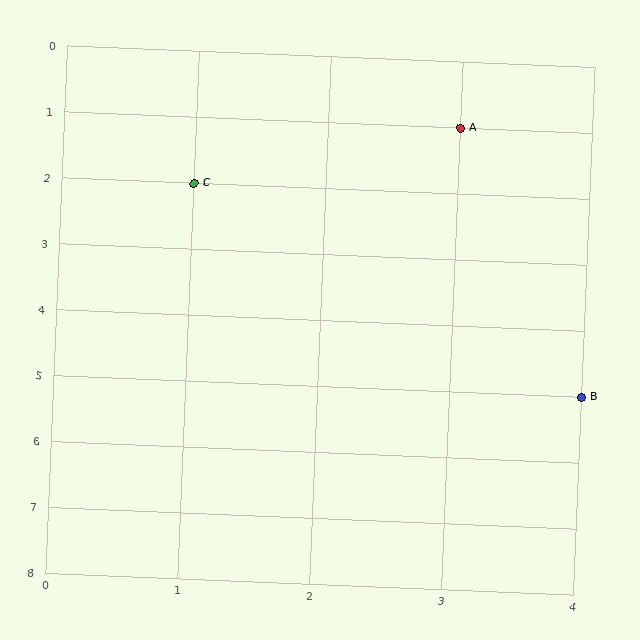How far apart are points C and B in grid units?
Points C and B are 3 columns and 3 rows apart (about 4.2 grid units diagonally).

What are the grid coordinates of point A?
Point A is at grid coordinates (3, 1).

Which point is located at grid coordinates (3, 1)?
Point A is at (3, 1).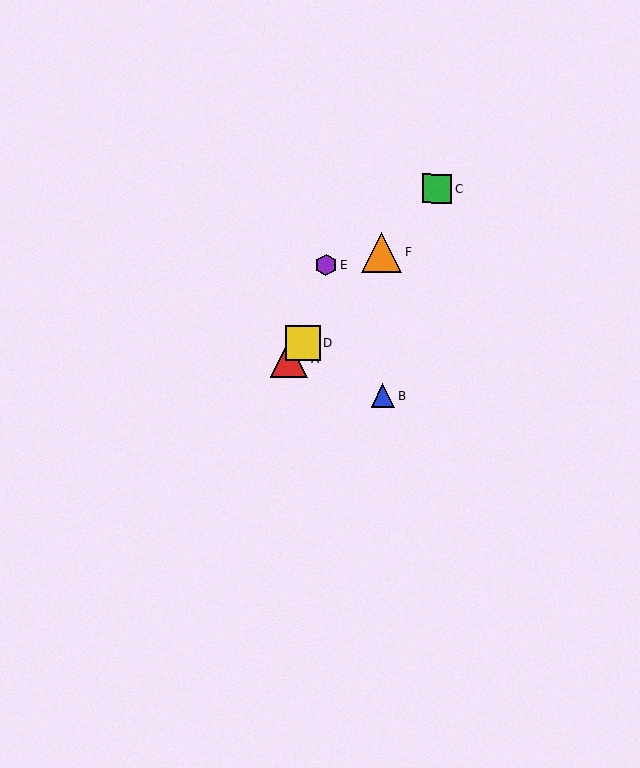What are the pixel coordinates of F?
Object F is at (381, 253).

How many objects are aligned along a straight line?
4 objects (A, C, D, F) are aligned along a straight line.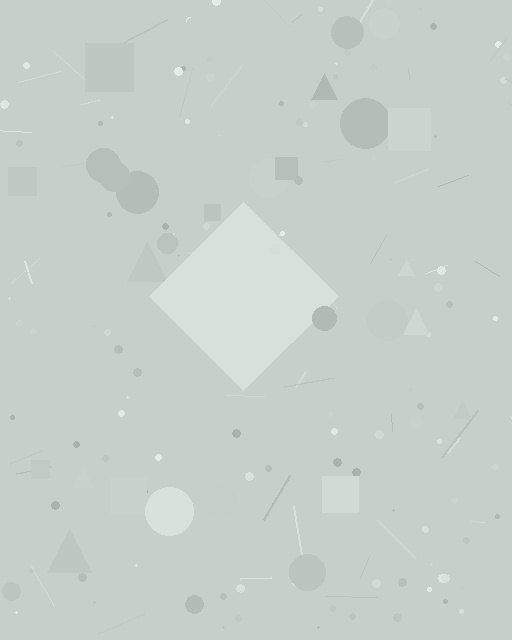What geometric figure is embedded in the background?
A diamond is embedded in the background.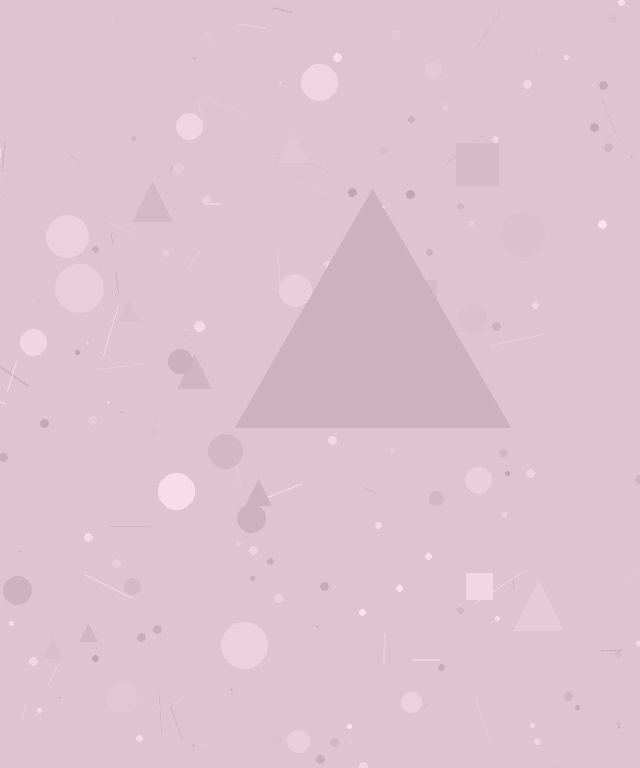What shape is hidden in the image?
A triangle is hidden in the image.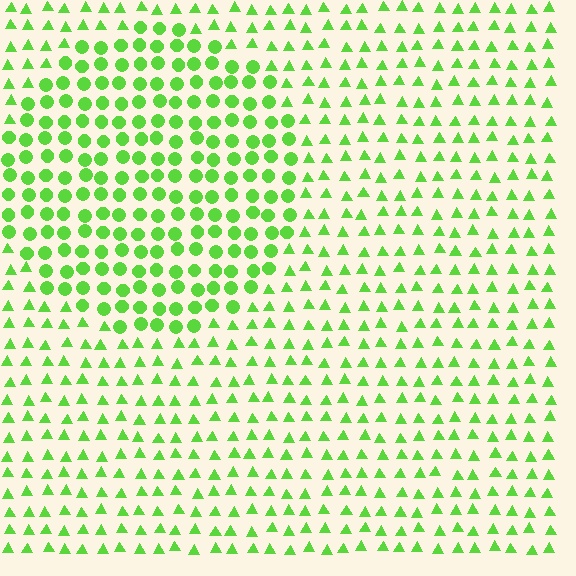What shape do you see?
I see a circle.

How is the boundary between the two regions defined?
The boundary is defined by a change in element shape: circles inside vs. triangles outside. All elements share the same color and spacing.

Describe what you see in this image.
The image is filled with small lime elements arranged in a uniform grid. A circle-shaped region contains circles, while the surrounding area contains triangles. The boundary is defined purely by the change in element shape.